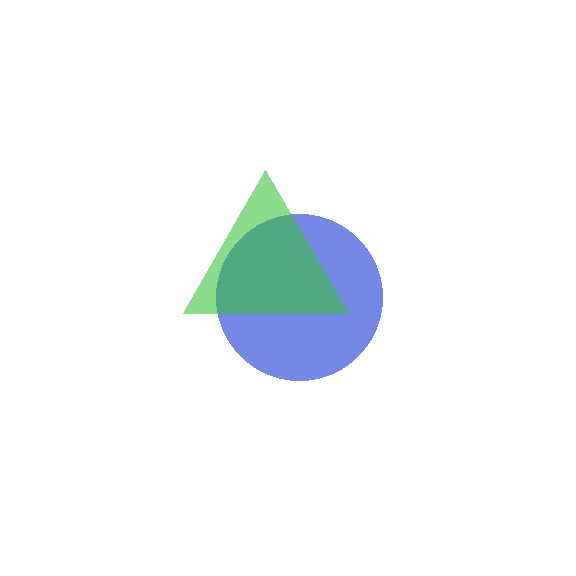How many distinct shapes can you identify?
There are 2 distinct shapes: a blue circle, a green triangle.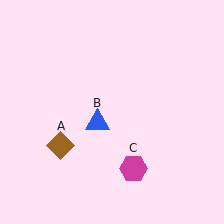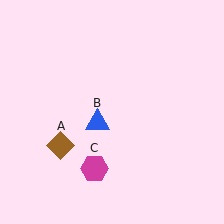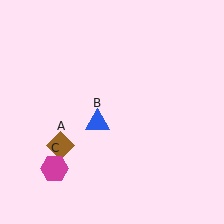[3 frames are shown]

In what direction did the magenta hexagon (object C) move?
The magenta hexagon (object C) moved left.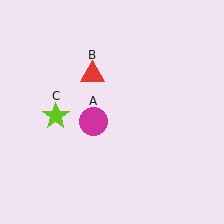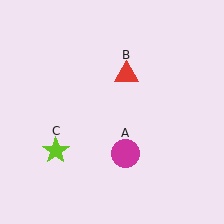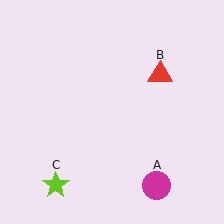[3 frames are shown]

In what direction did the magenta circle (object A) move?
The magenta circle (object A) moved down and to the right.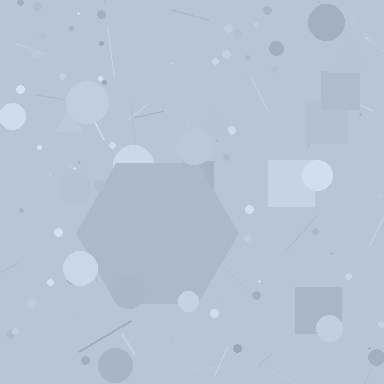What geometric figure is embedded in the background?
A hexagon is embedded in the background.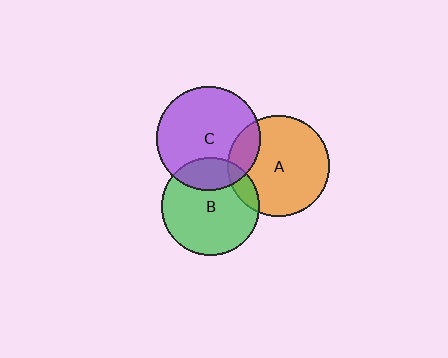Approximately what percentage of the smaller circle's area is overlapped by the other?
Approximately 15%.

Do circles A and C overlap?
Yes.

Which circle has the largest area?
Circle C (purple).